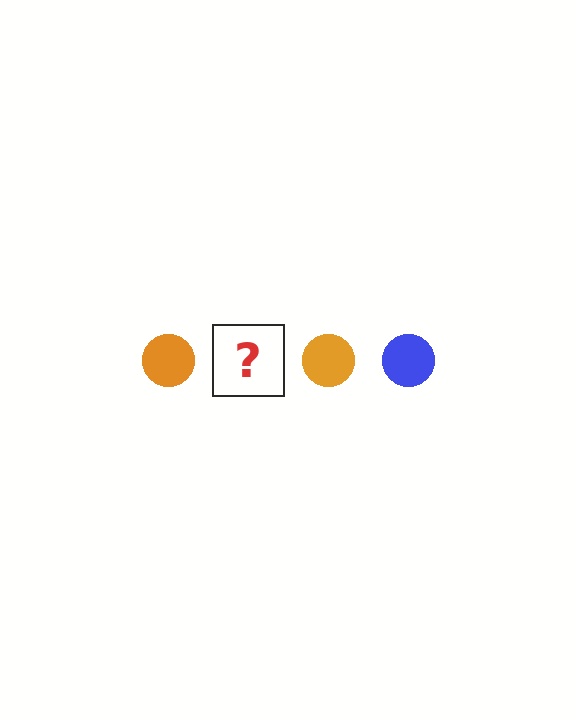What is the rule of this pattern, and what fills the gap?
The rule is that the pattern cycles through orange, blue circles. The gap should be filled with a blue circle.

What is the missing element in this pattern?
The missing element is a blue circle.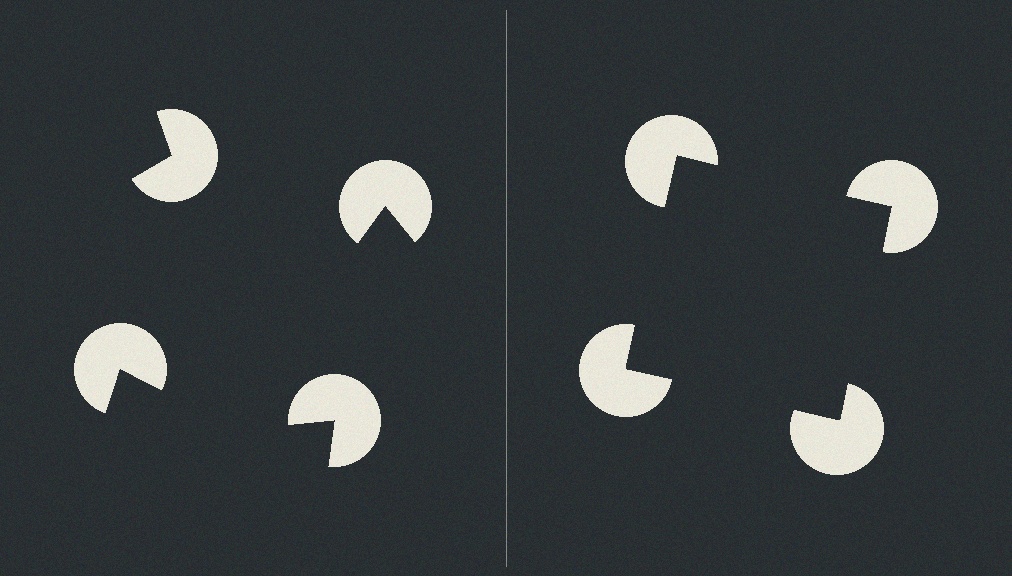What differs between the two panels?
The pac-man discs are positioned identically on both sides; only the wedge orientations differ. On the right they align to a square; on the left they are misaligned.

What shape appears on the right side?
An illusory square.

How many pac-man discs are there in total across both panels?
8 — 4 on each side.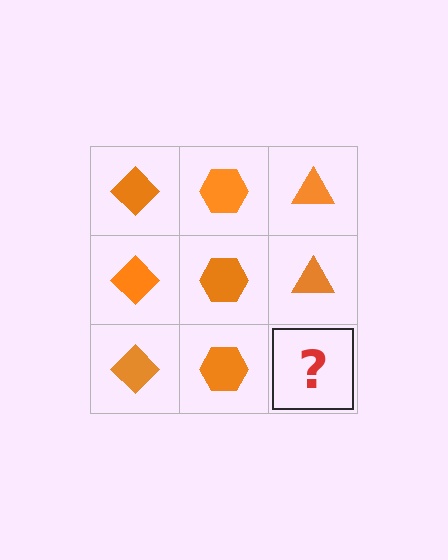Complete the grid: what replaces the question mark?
The question mark should be replaced with an orange triangle.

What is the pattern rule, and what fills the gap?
The rule is that each column has a consistent shape. The gap should be filled with an orange triangle.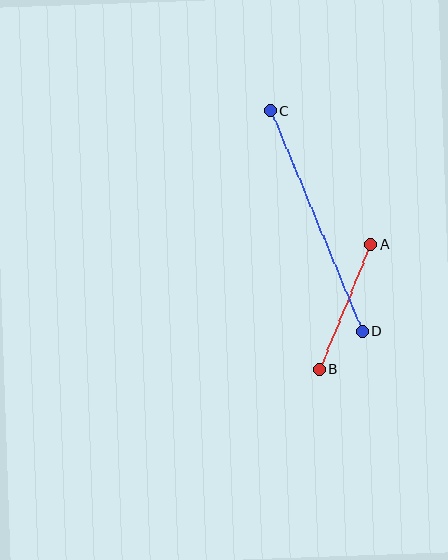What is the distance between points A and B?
The distance is approximately 135 pixels.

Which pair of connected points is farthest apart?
Points C and D are farthest apart.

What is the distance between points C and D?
The distance is approximately 239 pixels.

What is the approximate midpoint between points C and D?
The midpoint is at approximately (316, 221) pixels.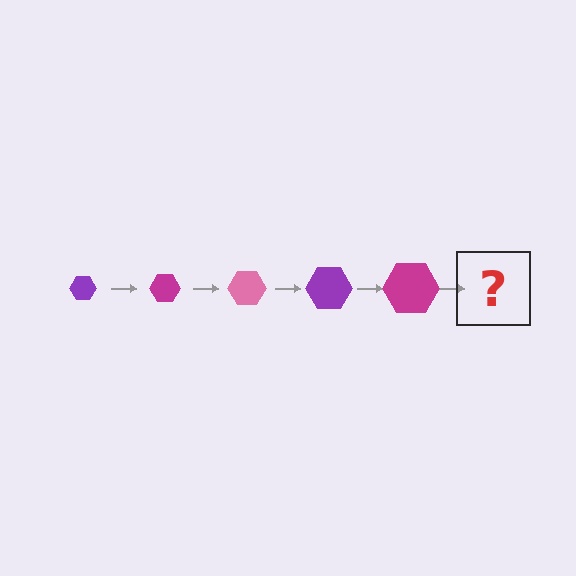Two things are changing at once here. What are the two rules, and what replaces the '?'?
The two rules are that the hexagon grows larger each step and the color cycles through purple, magenta, and pink. The '?' should be a pink hexagon, larger than the previous one.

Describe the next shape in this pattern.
It should be a pink hexagon, larger than the previous one.